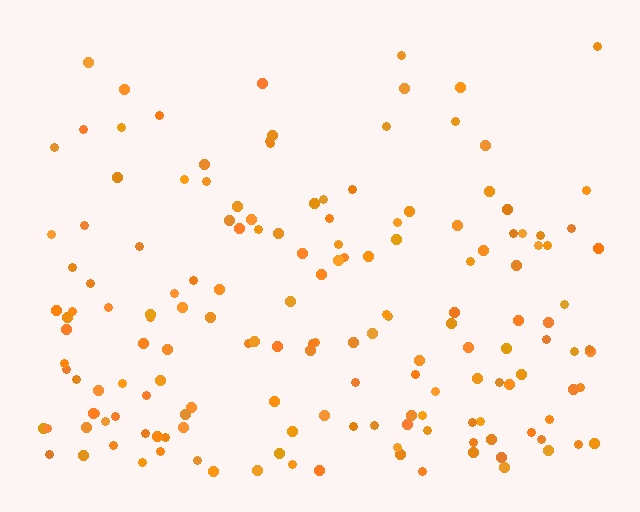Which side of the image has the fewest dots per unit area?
The top.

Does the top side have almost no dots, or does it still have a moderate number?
Still a moderate number, just noticeably fewer than the bottom.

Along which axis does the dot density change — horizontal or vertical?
Vertical.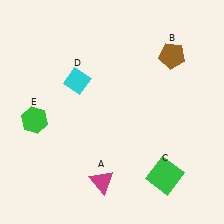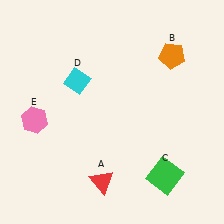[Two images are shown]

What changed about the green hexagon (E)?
In Image 1, E is green. In Image 2, it changed to pink.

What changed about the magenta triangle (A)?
In Image 1, A is magenta. In Image 2, it changed to red.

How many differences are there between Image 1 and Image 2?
There are 3 differences between the two images.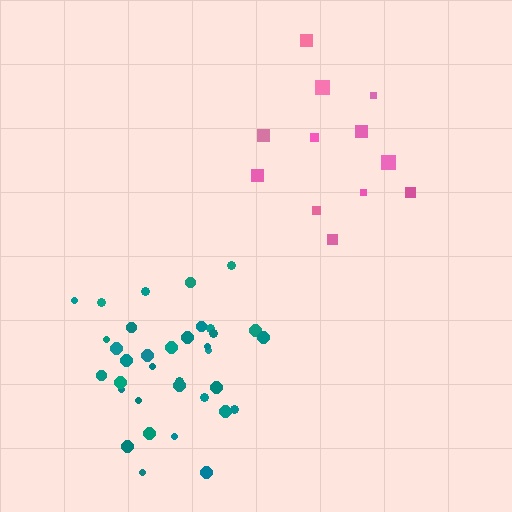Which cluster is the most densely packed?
Teal.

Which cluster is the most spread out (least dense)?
Pink.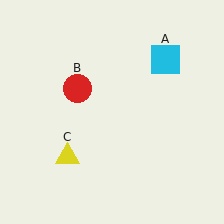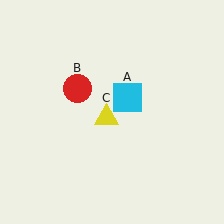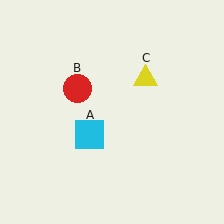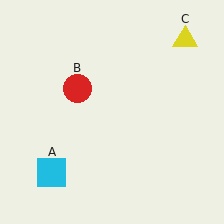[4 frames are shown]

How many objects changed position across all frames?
2 objects changed position: cyan square (object A), yellow triangle (object C).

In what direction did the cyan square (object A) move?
The cyan square (object A) moved down and to the left.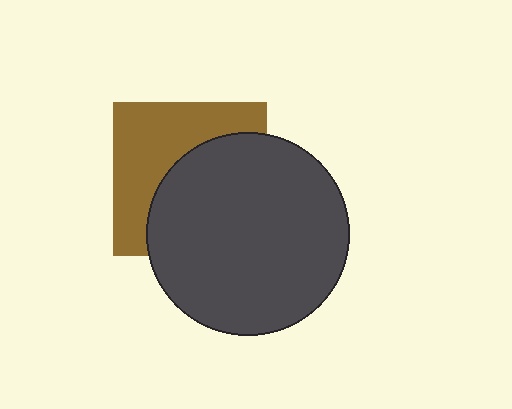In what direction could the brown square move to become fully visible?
The brown square could move toward the upper-left. That would shift it out from behind the dark gray circle entirely.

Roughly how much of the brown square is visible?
About half of it is visible (roughly 46%).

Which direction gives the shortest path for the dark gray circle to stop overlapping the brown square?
Moving toward the lower-right gives the shortest separation.